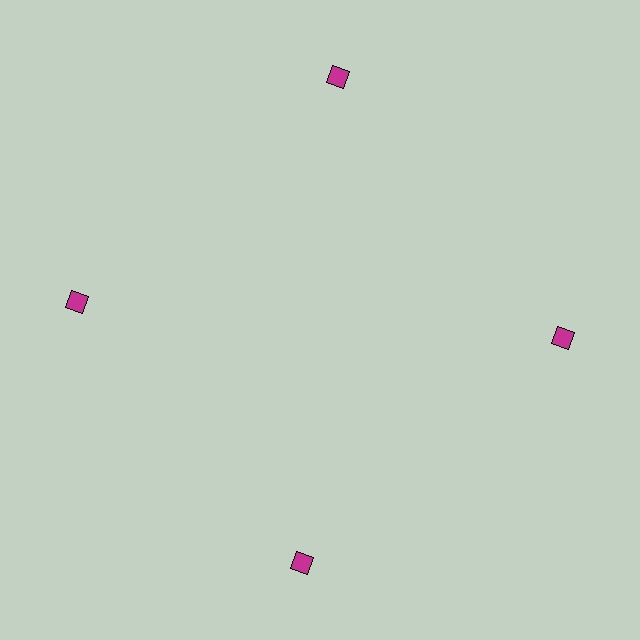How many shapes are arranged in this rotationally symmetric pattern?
There are 4 shapes, arranged in 4 groups of 1.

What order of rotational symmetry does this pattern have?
This pattern has 4-fold rotational symmetry.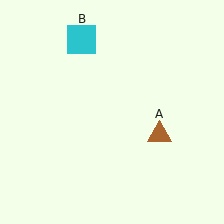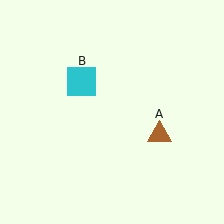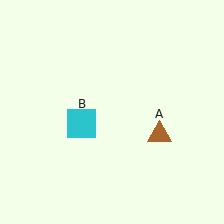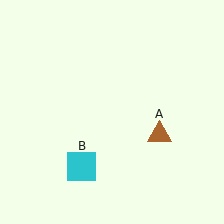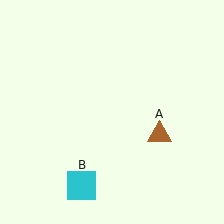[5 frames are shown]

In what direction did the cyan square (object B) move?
The cyan square (object B) moved down.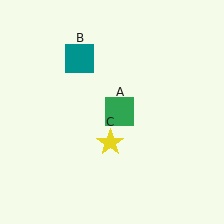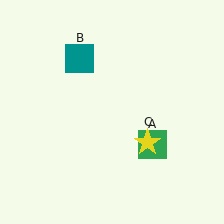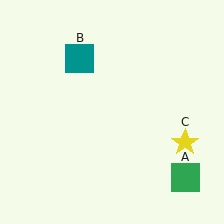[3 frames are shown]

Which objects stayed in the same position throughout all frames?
Teal square (object B) remained stationary.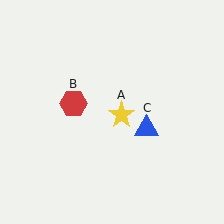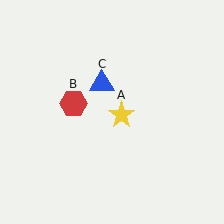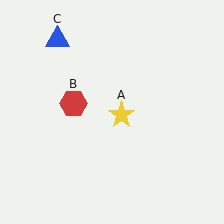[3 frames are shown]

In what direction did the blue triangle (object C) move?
The blue triangle (object C) moved up and to the left.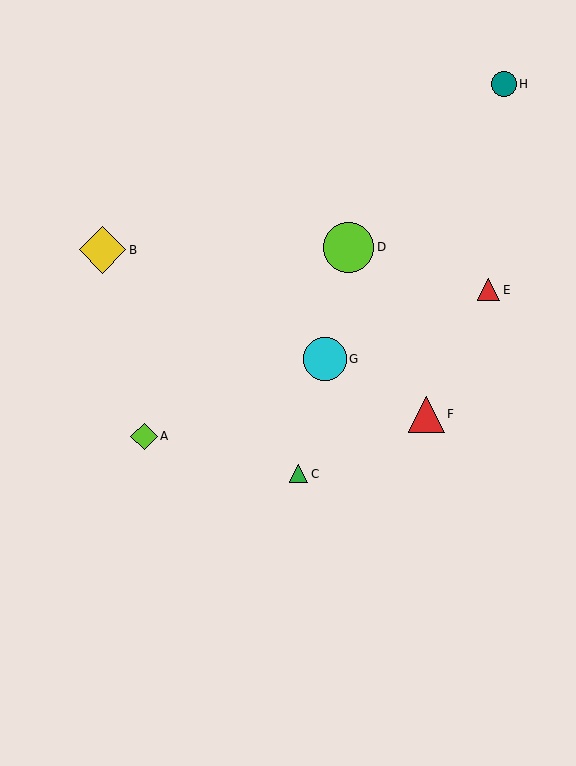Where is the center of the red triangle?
The center of the red triangle is at (427, 414).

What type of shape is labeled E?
Shape E is a red triangle.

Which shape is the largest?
The lime circle (labeled D) is the largest.